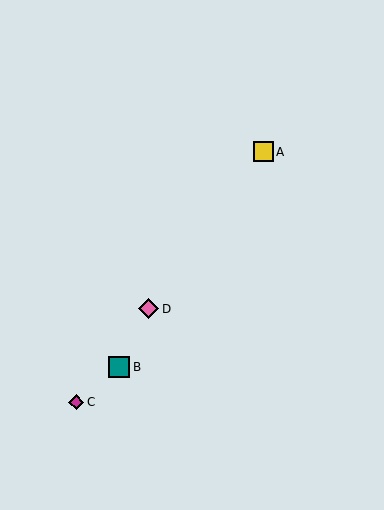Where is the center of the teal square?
The center of the teal square is at (119, 367).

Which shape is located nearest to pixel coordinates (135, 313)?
The pink diamond (labeled D) at (149, 309) is nearest to that location.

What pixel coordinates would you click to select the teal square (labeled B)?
Click at (119, 367) to select the teal square B.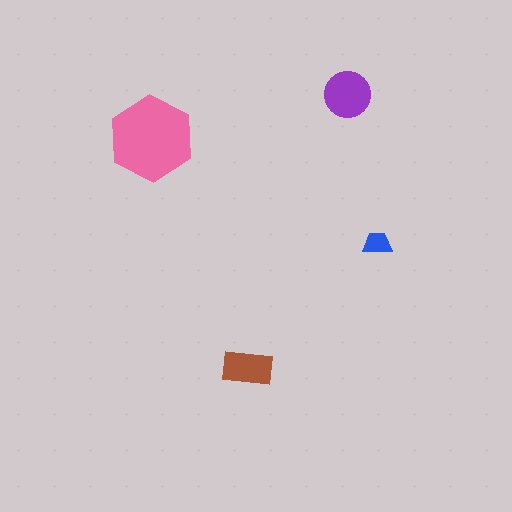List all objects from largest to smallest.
The pink hexagon, the purple circle, the brown rectangle, the blue trapezoid.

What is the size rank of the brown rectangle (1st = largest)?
3rd.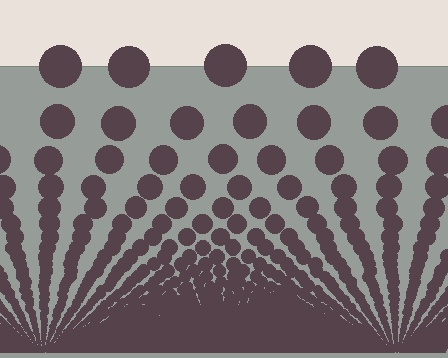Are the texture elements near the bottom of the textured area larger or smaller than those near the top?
Smaller. The gradient is inverted — elements near the bottom are smaller and denser.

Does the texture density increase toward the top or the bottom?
Density increases toward the bottom.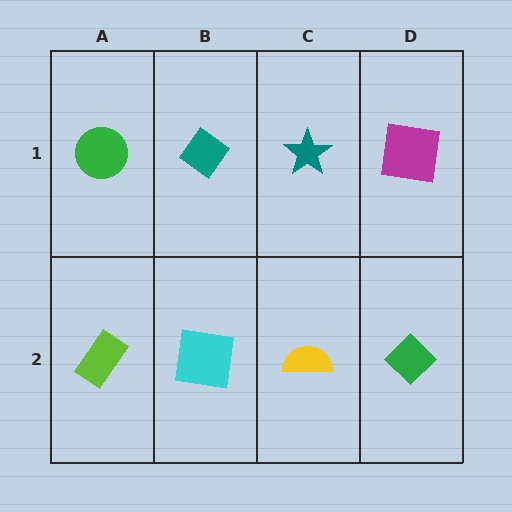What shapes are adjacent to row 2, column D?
A magenta square (row 1, column D), a yellow semicircle (row 2, column C).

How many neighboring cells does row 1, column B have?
3.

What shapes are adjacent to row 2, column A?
A green circle (row 1, column A), a cyan square (row 2, column B).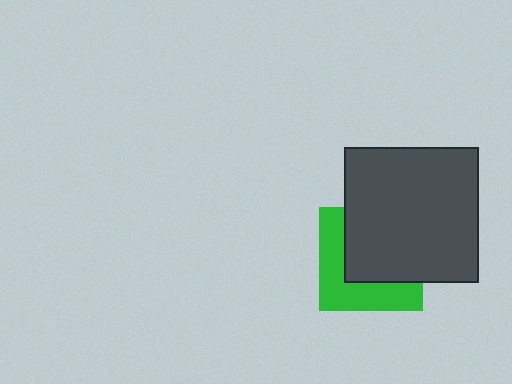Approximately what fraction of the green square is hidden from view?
Roughly 56% of the green square is hidden behind the dark gray square.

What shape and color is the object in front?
The object in front is a dark gray square.